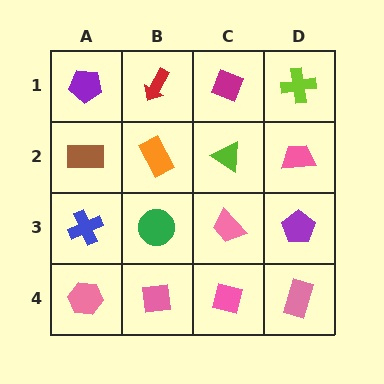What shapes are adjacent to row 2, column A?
A purple pentagon (row 1, column A), a blue cross (row 3, column A), an orange rectangle (row 2, column B).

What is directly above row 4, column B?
A green circle.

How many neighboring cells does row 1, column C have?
3.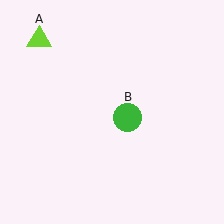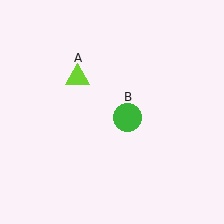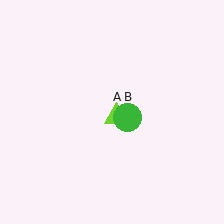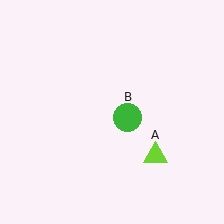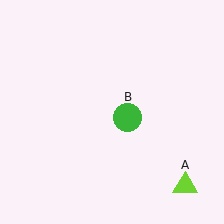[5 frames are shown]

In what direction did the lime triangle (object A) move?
The lime triangle (object A) moved down and to the right.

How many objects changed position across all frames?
1 object changed position: lime triangle (object A).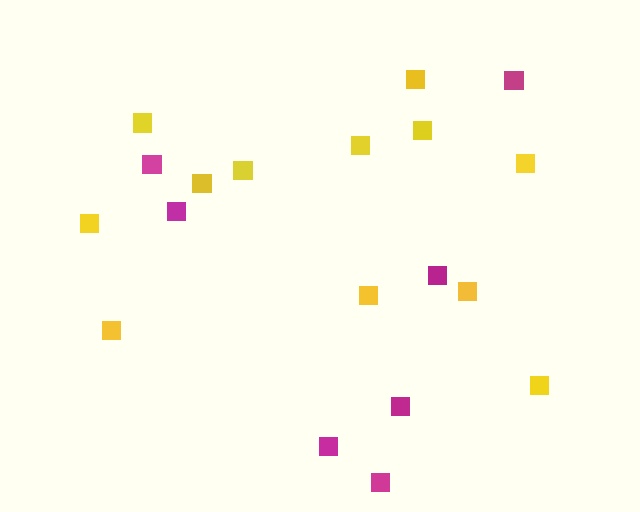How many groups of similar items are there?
There are 2 groups: one group of magenta squares (7) and one group of yellow squares (12).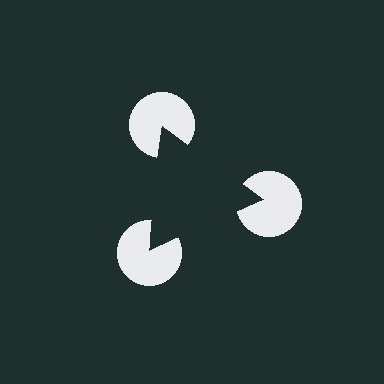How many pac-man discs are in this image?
There are 3 — one at each vertex of the illusory triangle.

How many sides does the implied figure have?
3 sides.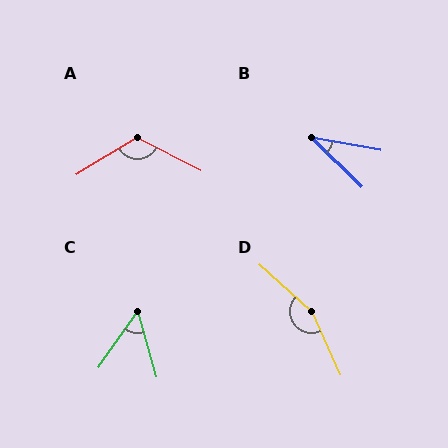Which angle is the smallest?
B, at approximately 34 degrees.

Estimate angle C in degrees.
Approximately 51 degrees.